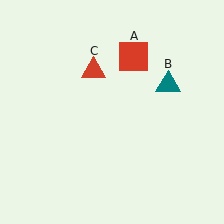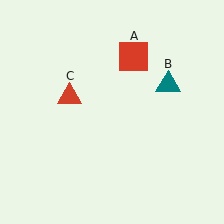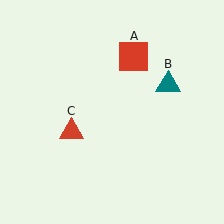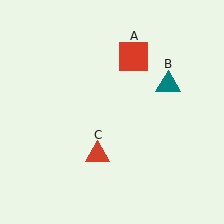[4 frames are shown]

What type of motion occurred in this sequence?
The red triangle (object C) rotated counterclockwise around the center of the scene.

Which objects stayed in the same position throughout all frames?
Red square (object A) and teal triangle (object B) remained stationary.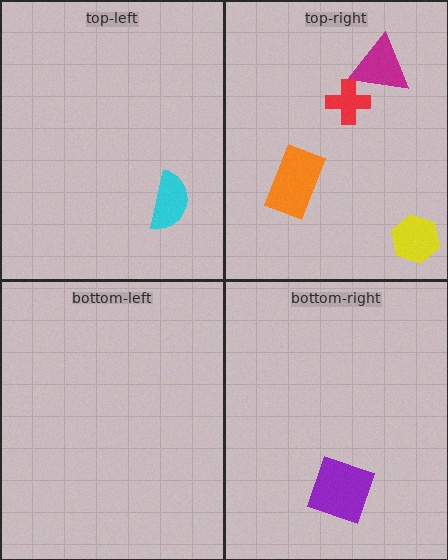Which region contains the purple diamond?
The bottom-right region.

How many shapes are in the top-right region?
4.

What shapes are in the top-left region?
The cyan semicircle.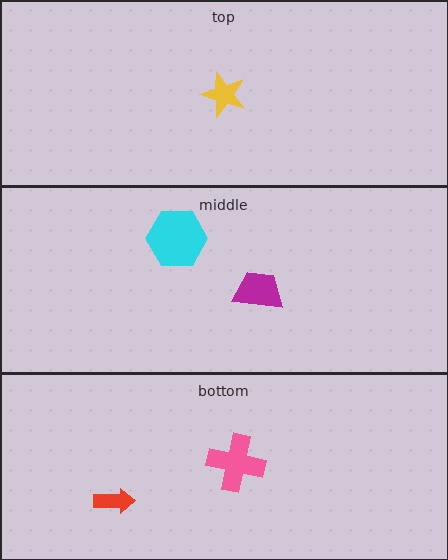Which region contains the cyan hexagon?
The middle region.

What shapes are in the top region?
The yellow star.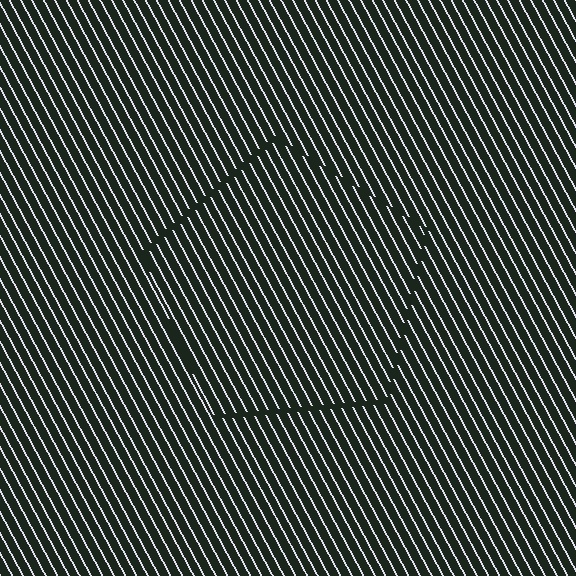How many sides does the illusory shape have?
5 sides — the line-ends trace a pentagon.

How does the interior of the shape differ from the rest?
The interior of the shape contains the same grating, shifted by half a period — the contour is defined by the phase discontinuity where line-ends from the inner and outer gratings abut.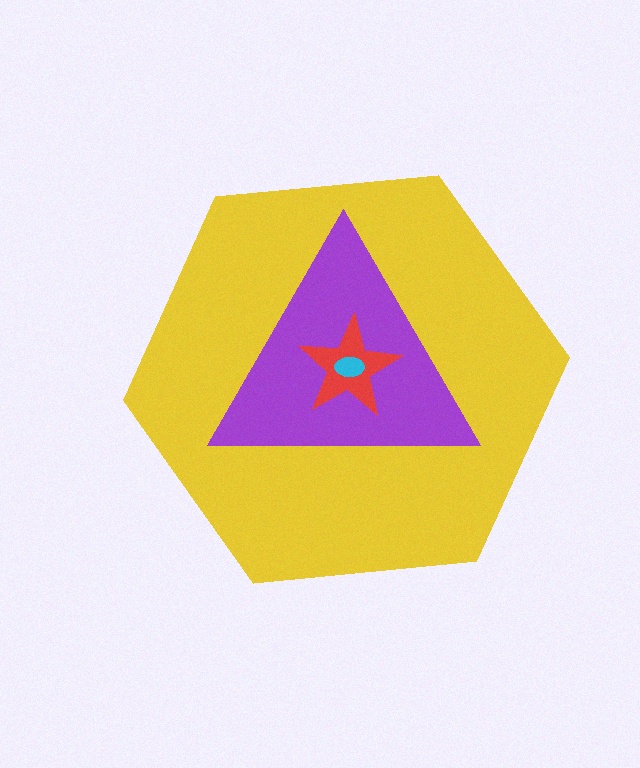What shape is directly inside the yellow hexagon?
The purple triangle.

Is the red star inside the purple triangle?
Yes.